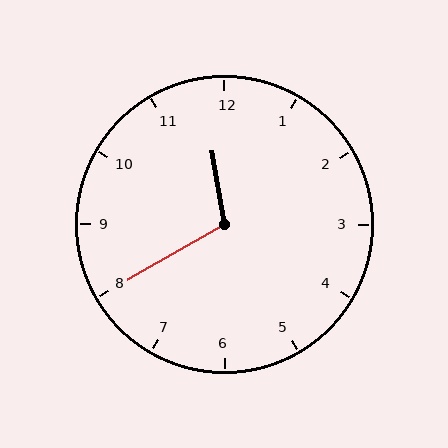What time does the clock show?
11:40.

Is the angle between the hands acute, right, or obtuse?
It is obtuse.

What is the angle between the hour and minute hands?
Approximately 110 degrees.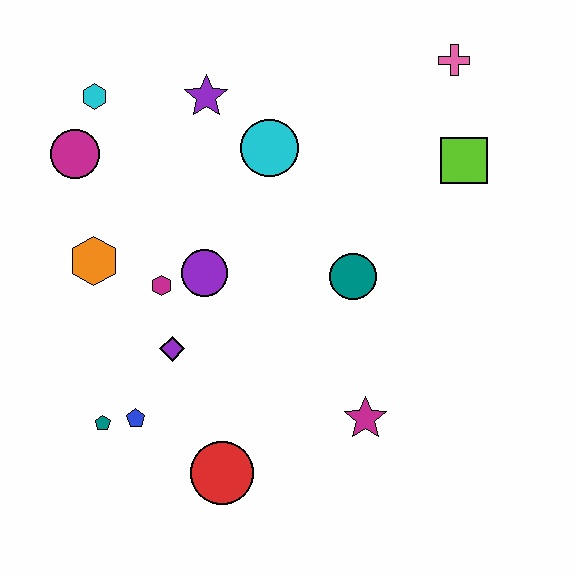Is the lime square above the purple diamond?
Yes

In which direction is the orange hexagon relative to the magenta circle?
The orange hexagon is below the magenta circle.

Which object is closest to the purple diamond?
The magenta hexagon is closest to the purple diamond.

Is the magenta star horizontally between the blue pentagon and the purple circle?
No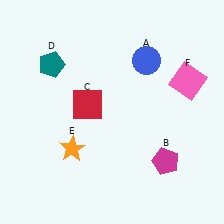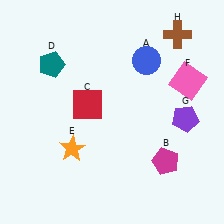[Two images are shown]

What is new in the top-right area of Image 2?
A brown cross (H) was added in the top-right area of Image 2.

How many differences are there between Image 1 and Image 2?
There are 2 differences between the two images.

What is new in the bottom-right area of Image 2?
A purple pentagon (G) was added in the bottom-right area of Image 2.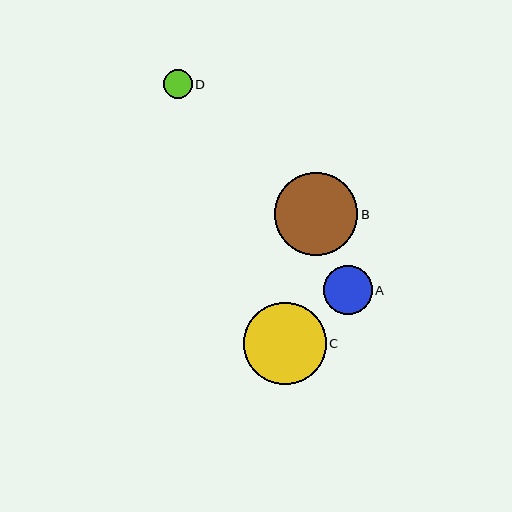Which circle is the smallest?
Circle D is the smallest with a size of approximately 29 pixels.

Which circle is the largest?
Circle B is the largest with a size of approximately 83 pixels.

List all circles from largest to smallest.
From largest to smallest: B, C, A, D.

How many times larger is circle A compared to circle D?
Circle A is approximately 1.7 times the size of circle D.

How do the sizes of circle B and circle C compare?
Circle B and circle C are approximately the same size.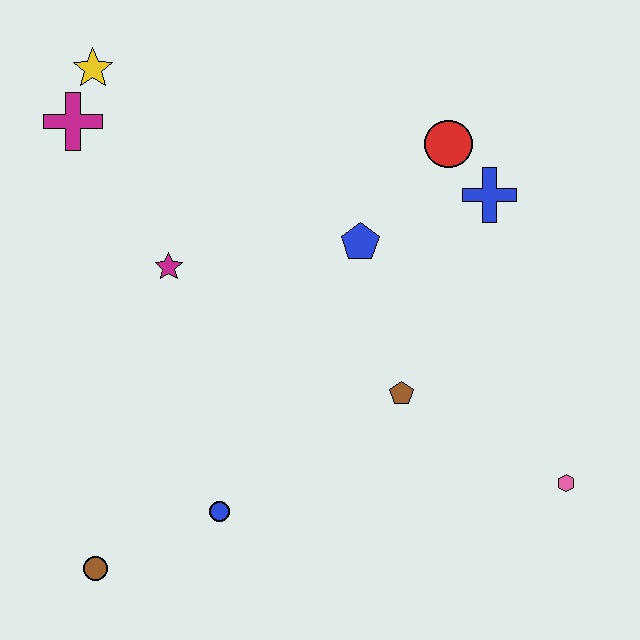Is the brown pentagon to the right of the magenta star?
Yes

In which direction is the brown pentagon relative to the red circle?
The brown pentagon is below the red circle.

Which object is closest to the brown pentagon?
The blue pentagon is closest to the brown pentagon.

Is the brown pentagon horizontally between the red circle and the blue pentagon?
Yes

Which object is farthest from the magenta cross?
The pink hexagon is farthest from the magenta cross.